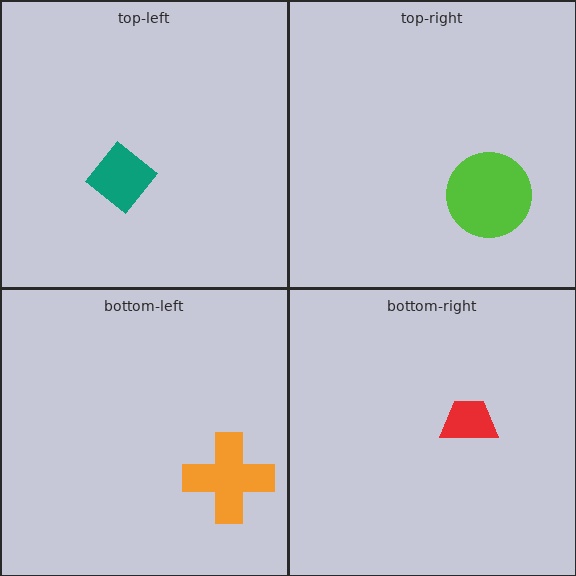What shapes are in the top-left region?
The teal diamond.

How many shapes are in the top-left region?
1.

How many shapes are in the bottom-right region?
1.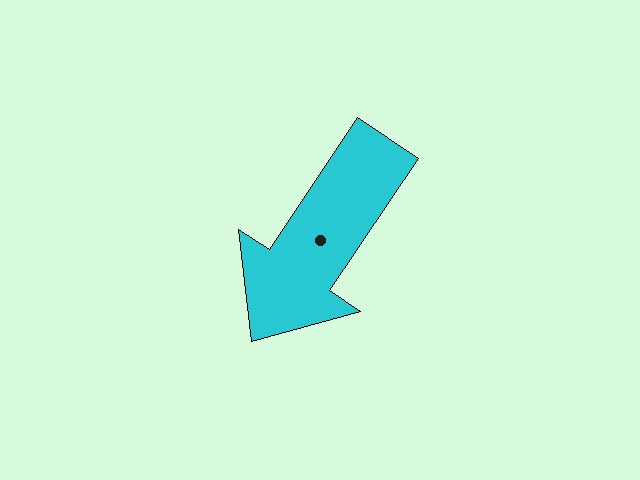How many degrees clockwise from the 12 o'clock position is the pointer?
Approximately 214 degrees.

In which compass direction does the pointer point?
Southwest.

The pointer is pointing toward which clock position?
Roughly 7 o'clock.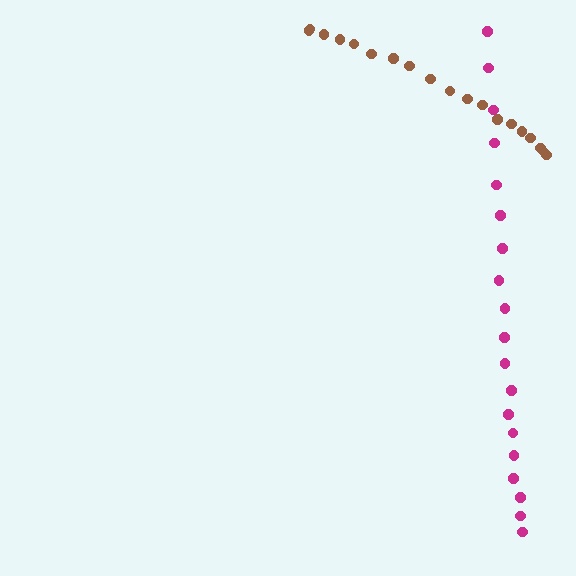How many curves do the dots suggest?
There are 2 distinct paths.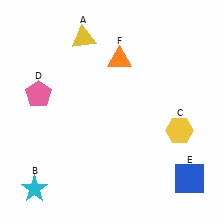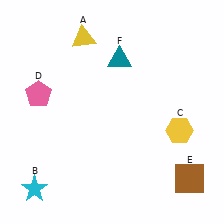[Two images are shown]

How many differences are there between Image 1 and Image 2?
There are 2 differences between the two images.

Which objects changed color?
E changed from blue to brown. F changed from orange to teal.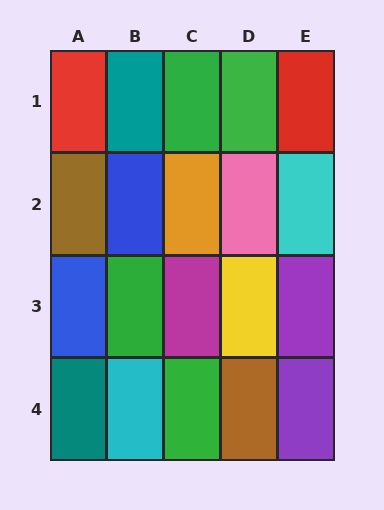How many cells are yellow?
1 cell is yellow.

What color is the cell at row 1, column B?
Teal.